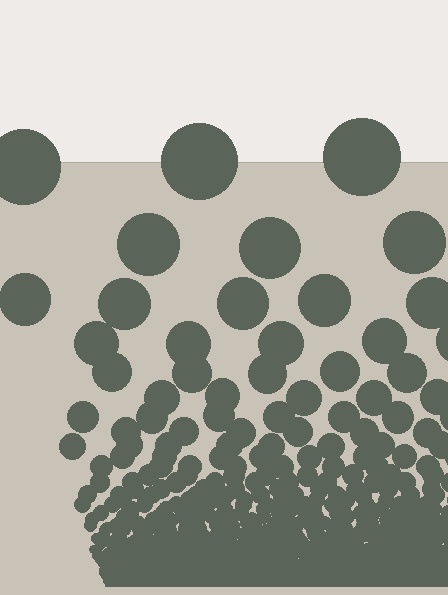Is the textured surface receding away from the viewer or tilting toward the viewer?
The surface appears to tilt toward the viewer. Texture elements get larger and sparser toward the top.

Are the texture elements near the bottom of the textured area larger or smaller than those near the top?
Smaller. The gradient is inverted — elements near the bottom are smaller and denser.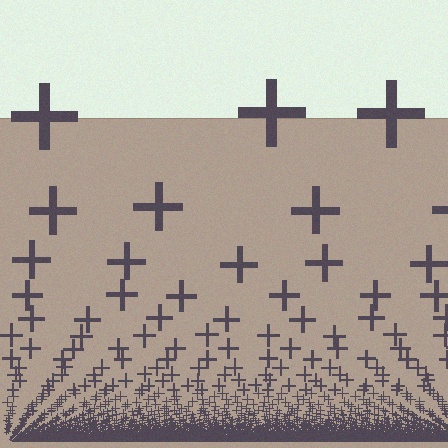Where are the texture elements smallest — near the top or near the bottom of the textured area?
Near the bottom.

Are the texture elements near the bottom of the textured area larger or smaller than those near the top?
Smaller. The gradient is inverted — elements near the bottom are smaller and denser.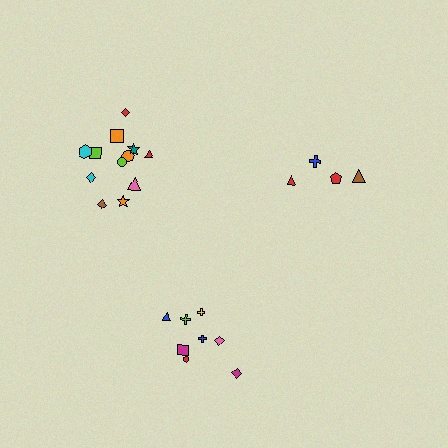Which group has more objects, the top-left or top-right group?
The top-left group.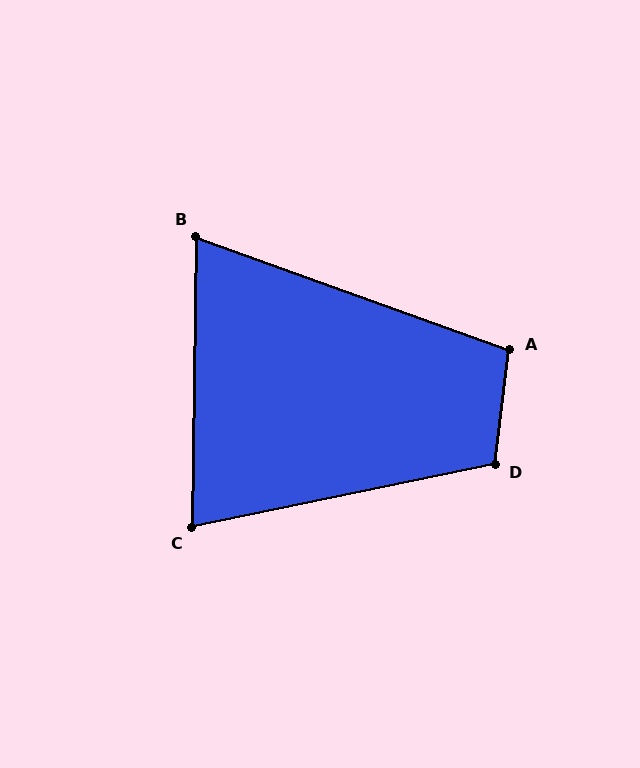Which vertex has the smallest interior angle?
B, at approximately 71 degrees.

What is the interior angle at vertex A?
Approximately 103 degrees (obtuse).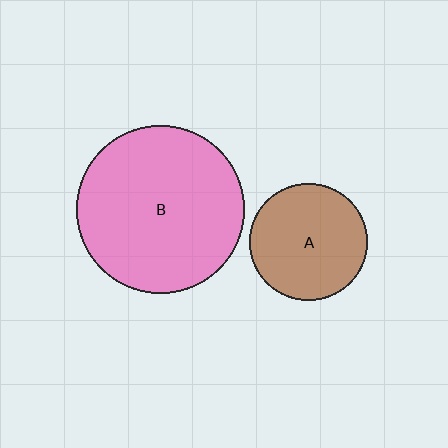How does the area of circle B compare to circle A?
Approximately 2.1 times.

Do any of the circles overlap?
No, none of the circles overlap.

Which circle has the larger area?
Circle B (pink).